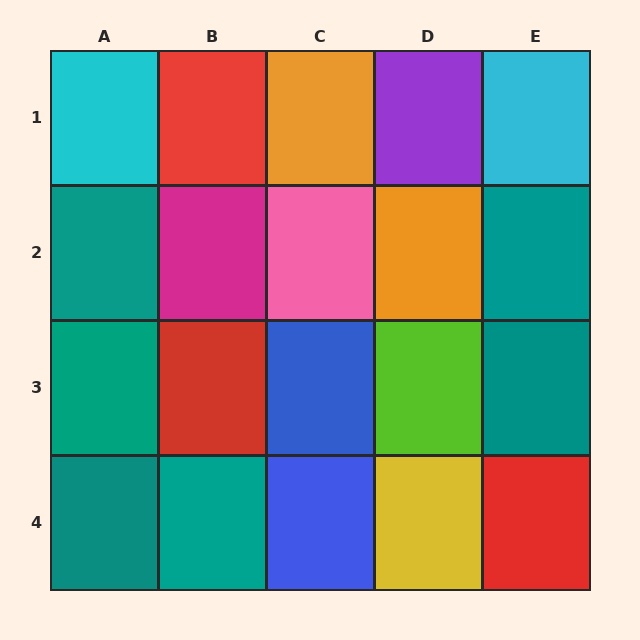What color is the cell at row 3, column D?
Lime.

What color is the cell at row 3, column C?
Blue.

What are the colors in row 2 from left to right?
Teal, magenta, pink, orange, teal.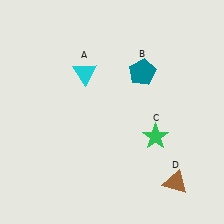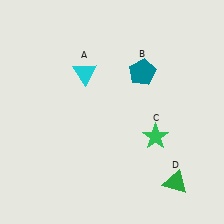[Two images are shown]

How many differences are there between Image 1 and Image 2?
There is 1 difference between the two images.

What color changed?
The triangle (D) changed from brown in Image 1 to green in Image 2.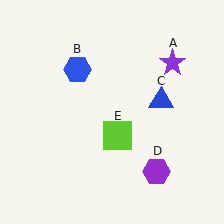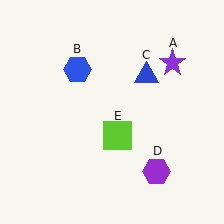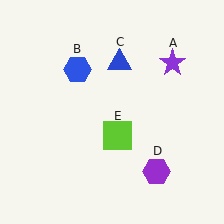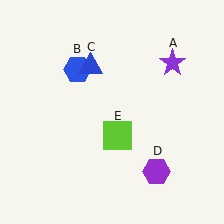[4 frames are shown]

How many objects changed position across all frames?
1 object changed position: blue triangle (object C).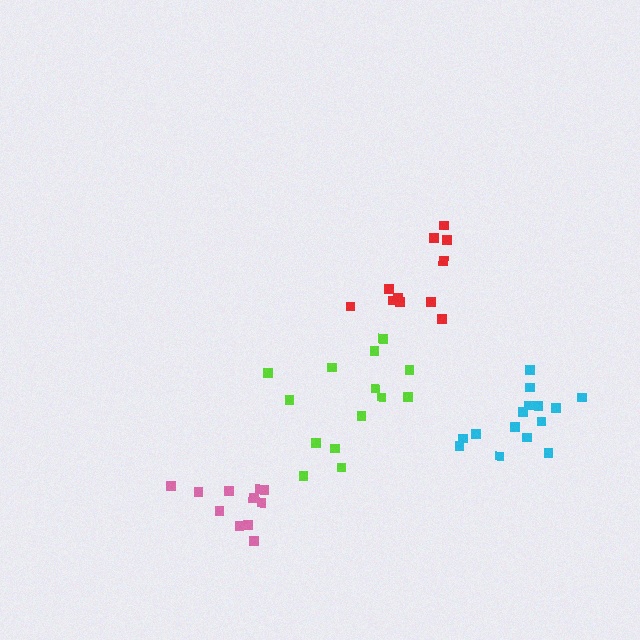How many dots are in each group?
Group 1: 11 dots, Group 2: 11 dots, Group 3: 15 dots, Group 4: 14 dots (51 total).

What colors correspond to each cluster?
The clusters are colored: red, pink, cyan, lime.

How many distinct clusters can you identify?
There are 4 distinct clusters.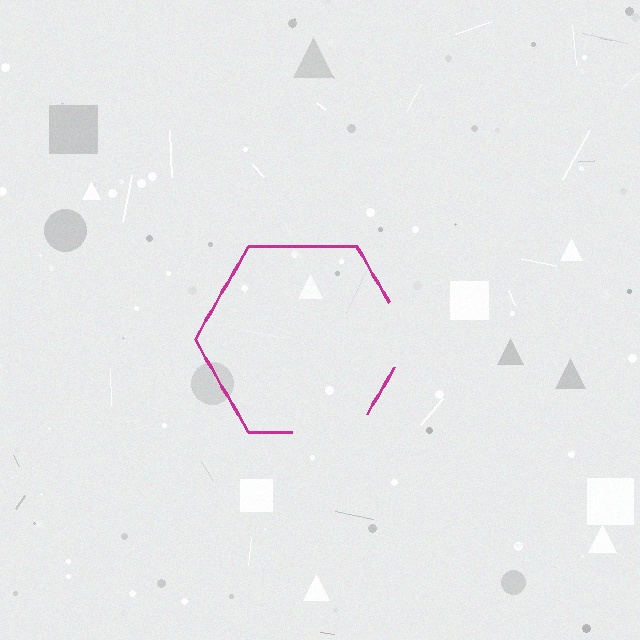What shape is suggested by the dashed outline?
The dashed outline suggests a hexagon.